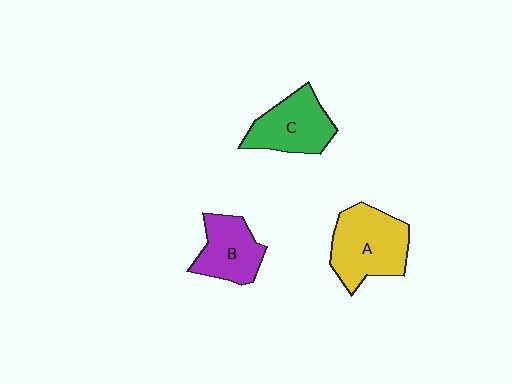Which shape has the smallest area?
Shape B (purple).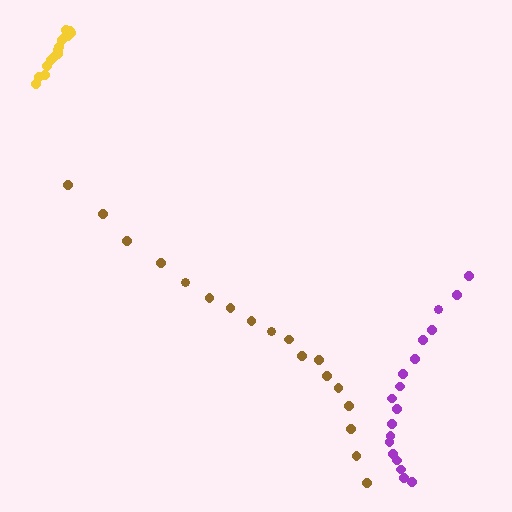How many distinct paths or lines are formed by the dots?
There are 3 distinct paths.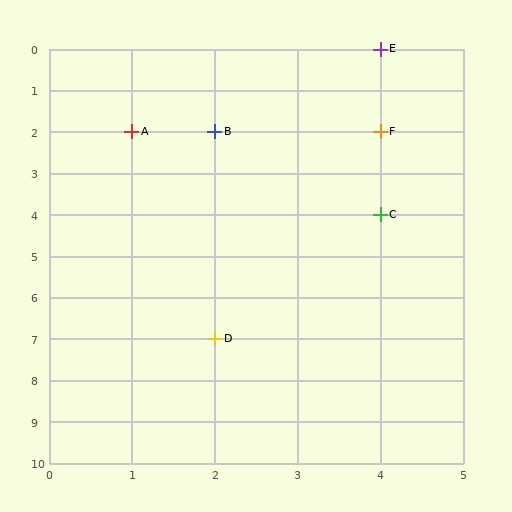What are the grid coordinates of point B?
Point B is at grid coordinates (2, 2).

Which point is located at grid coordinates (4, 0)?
Point E is at (4, 0).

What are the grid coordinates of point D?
Point D is at grid coordinates (2, 7).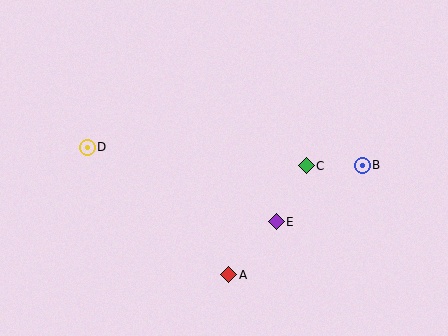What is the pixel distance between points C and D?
The distance between C and D is 220 pixels.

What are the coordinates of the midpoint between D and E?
The midpoint between D and E is at (182, 185).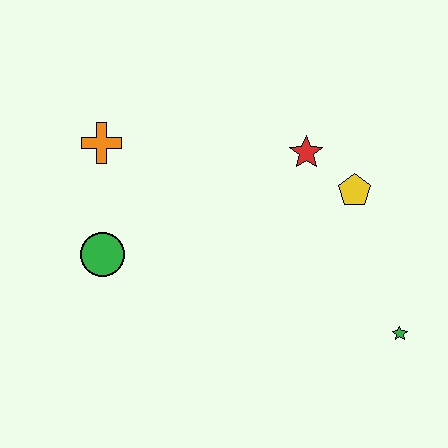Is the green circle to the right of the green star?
No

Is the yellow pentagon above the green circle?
Yes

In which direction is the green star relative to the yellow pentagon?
The green star is below the yellow pentagon.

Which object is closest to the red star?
The yellow pentagon is closest to the red star.